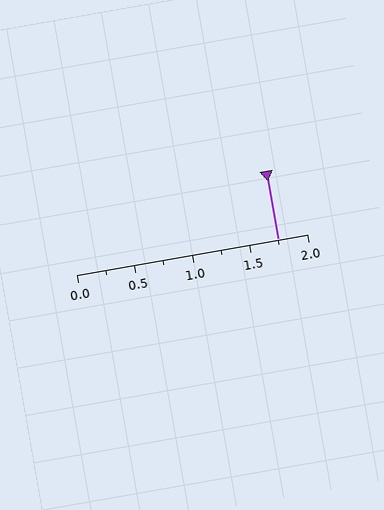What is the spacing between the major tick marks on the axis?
The major ticks are spaced 0.5 apart.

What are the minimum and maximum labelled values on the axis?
The axis runs from 0.0 to 2.0.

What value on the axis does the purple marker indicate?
The marker indicates approximately 1.75.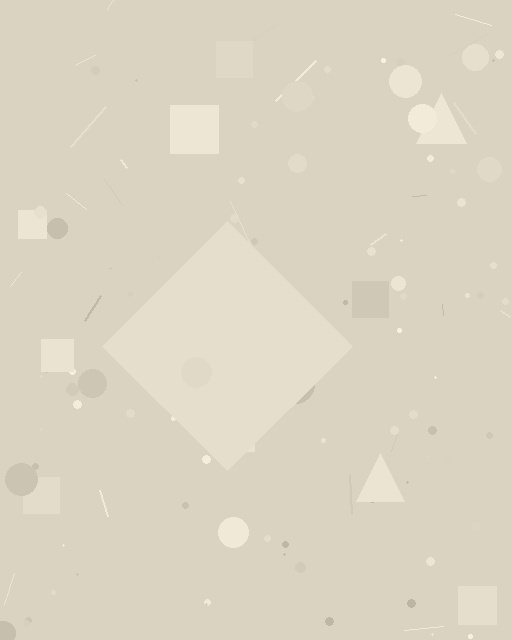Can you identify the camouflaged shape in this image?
The camouflaged shape is a diamond.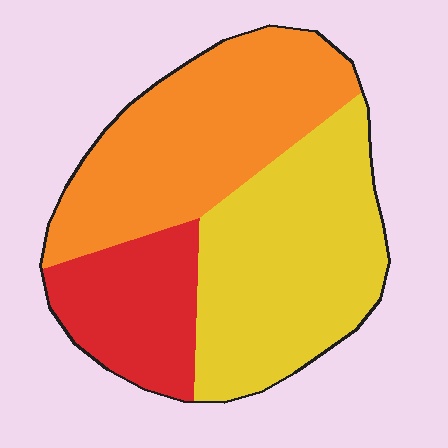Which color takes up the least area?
Red, at roughly 20%.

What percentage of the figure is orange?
Orange takes up about two fifths (2/5) of the figure.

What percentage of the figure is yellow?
Yellow covers roughly 40% of the figure.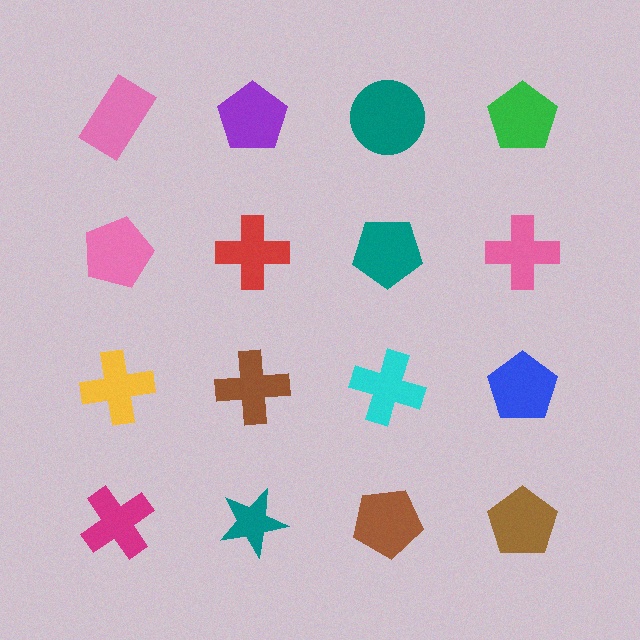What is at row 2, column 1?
A pink pentagon.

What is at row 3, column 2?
A brown cross.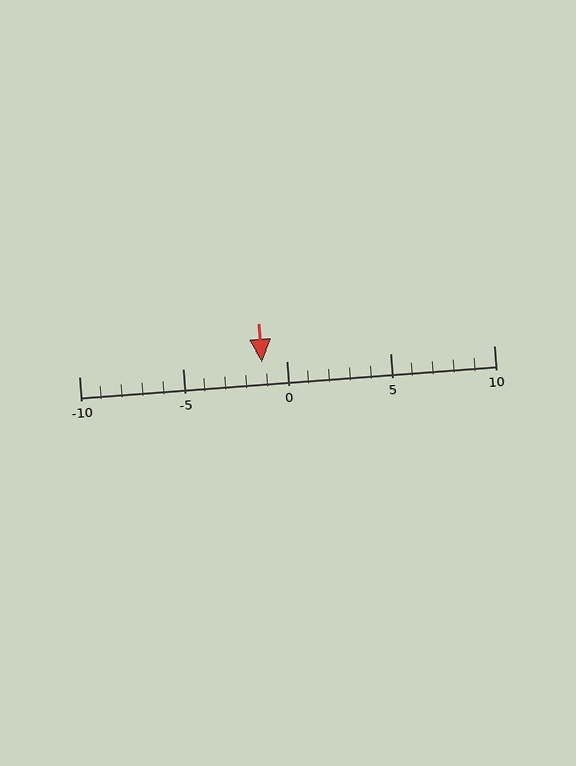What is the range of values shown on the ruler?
The ruler shows values from -10 to 10.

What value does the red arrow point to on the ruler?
The red arrow points to approximately -1.